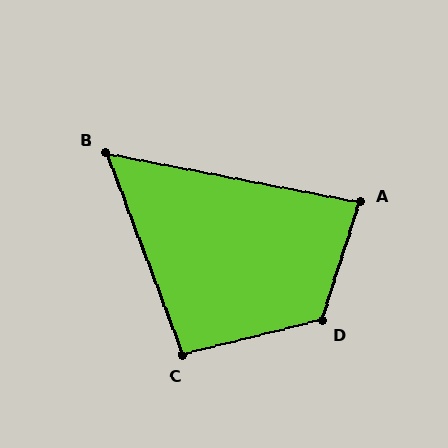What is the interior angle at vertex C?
Approximately 97 degrees (obtuse).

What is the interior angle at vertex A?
Approximately 83 degrees (acute).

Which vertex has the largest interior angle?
D, at approximately 121 degrees.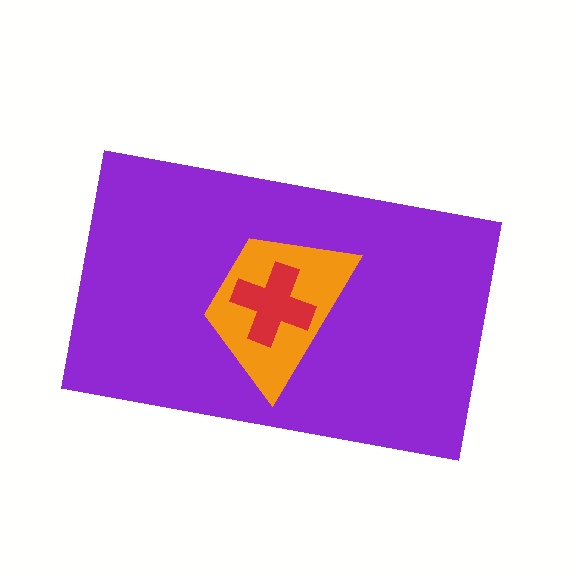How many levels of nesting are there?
3.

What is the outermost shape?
The purple rectangle.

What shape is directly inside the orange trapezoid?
The red cross.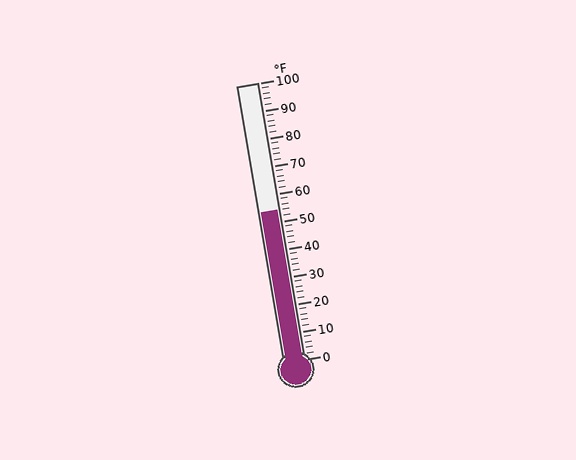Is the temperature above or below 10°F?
The temperature is above 10°F.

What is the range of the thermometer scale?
The thermometer scale ranges from 0°F to 100°F.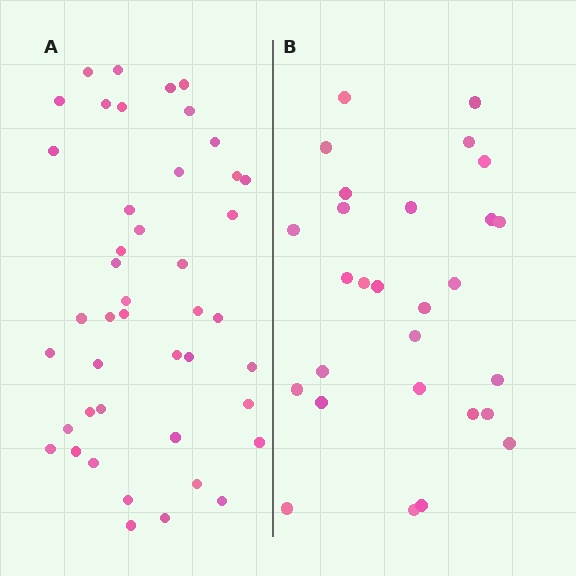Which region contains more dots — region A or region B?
Region A (the left region) has more dots.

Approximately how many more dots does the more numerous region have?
Region A has approximately 15 more dots than region B.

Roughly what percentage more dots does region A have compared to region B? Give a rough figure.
About 55% more.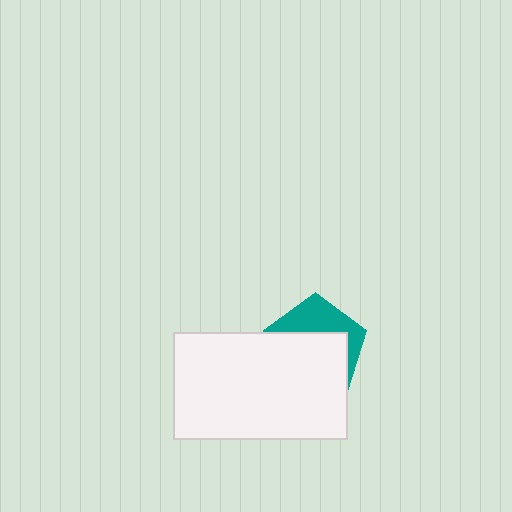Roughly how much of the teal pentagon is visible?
A small part of it is visible (roughly 38%).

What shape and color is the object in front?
The object in front is a white rectangle.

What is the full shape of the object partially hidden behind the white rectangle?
The partially hidden object is a teal pentagon.